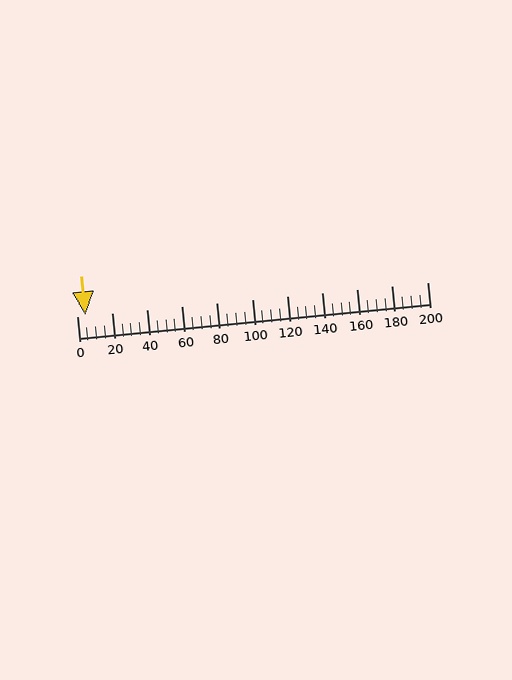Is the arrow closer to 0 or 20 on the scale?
The arrow is closer to 0.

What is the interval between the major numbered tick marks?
The major tick marks are spaced 20 units apart.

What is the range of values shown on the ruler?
The ruler shows values from 0 to 200.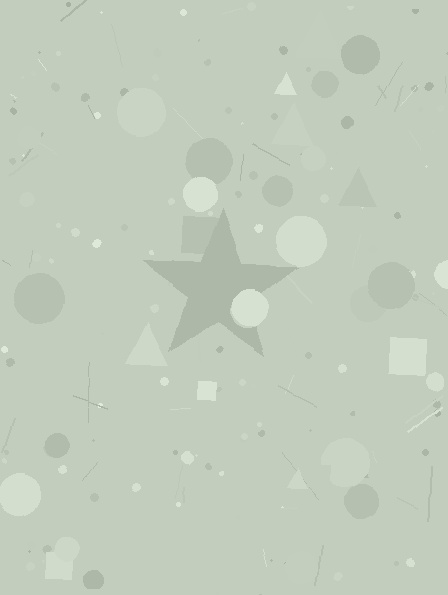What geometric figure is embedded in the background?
A star is embedded in the background.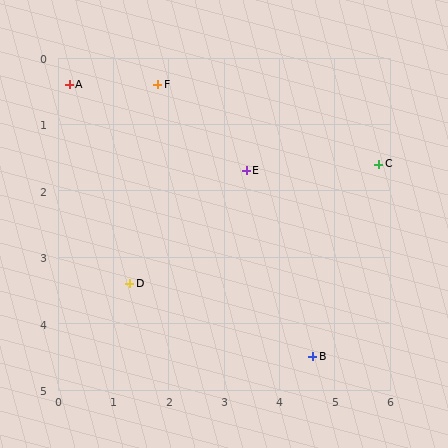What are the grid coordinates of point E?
Point E is at approximately (3.4, 1.7).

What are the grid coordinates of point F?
Point F is at approximately (1.8, 0.4).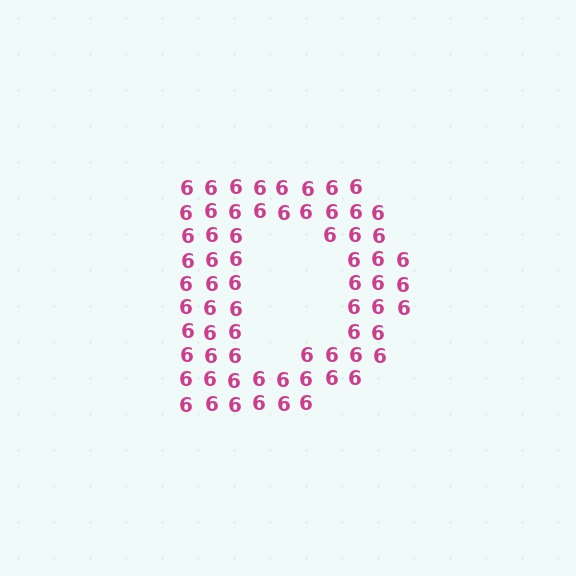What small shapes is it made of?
It is made of small digit 6's.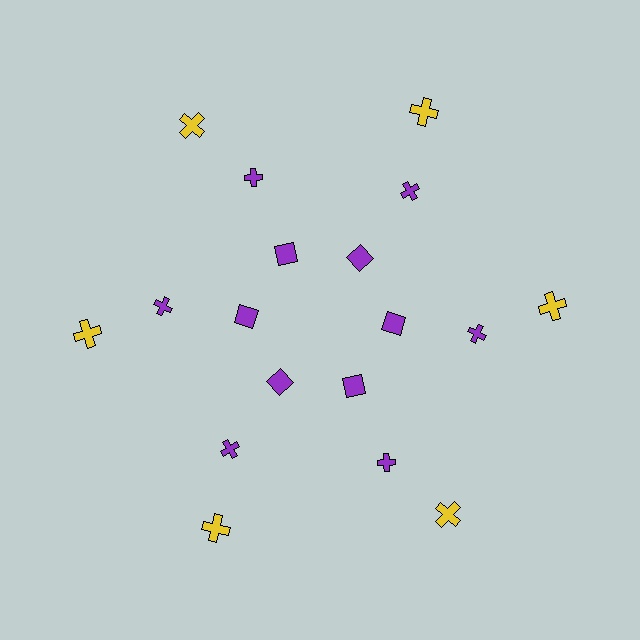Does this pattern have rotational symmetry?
Yes, this pattern has 6-fold rotational symmetry. It looks the same after rotating 60 degrees around the center.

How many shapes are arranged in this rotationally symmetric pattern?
There are 18 shapes, arranged in 6 groups of 3.